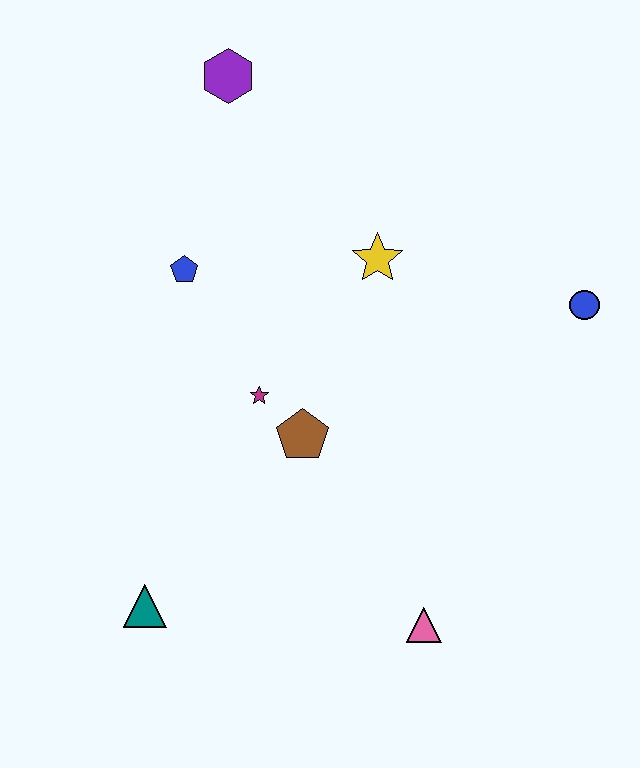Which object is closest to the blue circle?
The yellow star is closest to the blue circle.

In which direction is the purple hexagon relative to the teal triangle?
The purple hexagon is above the teal triangle.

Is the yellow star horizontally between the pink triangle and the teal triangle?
Yes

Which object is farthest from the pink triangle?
The purple hexagon is farthest from the pink triangle.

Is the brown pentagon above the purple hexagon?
No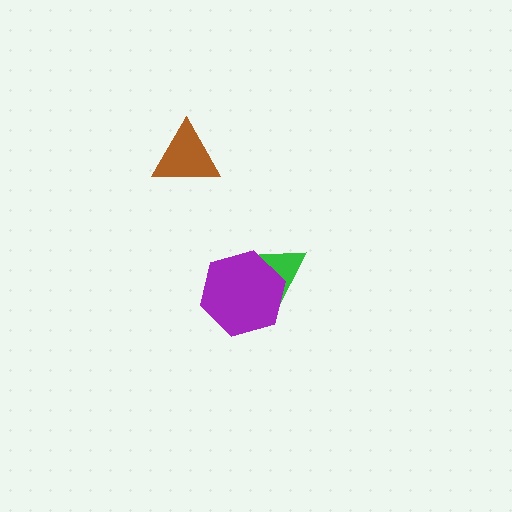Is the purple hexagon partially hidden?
No, no other shape covers it.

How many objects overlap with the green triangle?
1 object overlaps with the green triangle.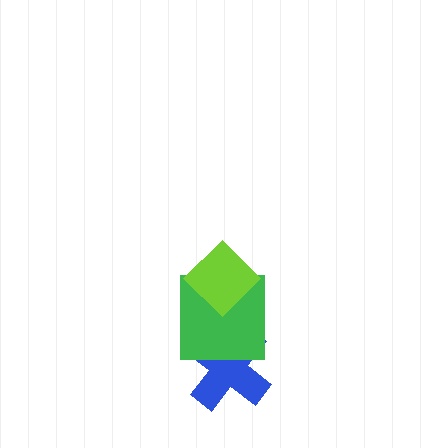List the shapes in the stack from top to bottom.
From top to bottom: the lime diamond, the green square, the blue cross.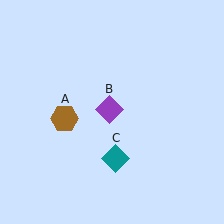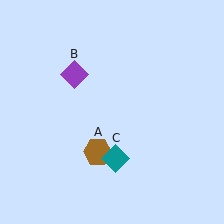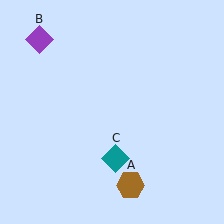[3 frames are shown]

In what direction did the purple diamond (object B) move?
The purple diamond (object B) moved up and to the left.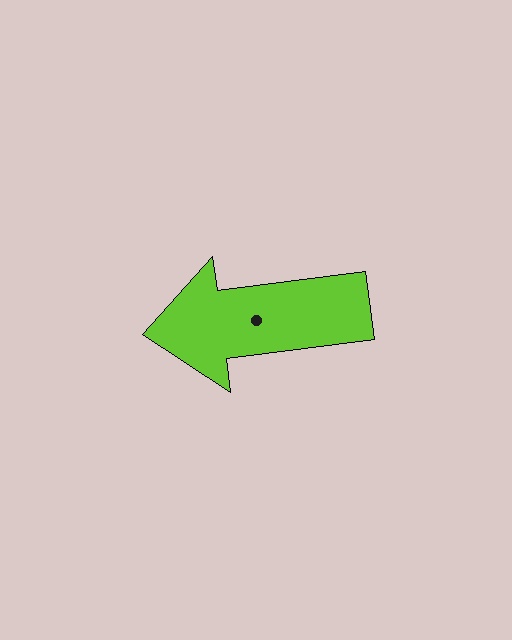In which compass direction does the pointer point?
West.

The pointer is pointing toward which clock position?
Roughly 9 o'clock.